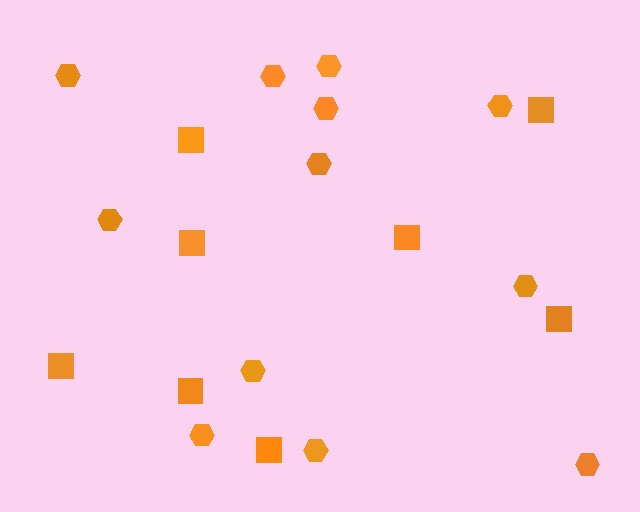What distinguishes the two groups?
There are 2 groups: one group of hexagons (12) and one group of squares (8).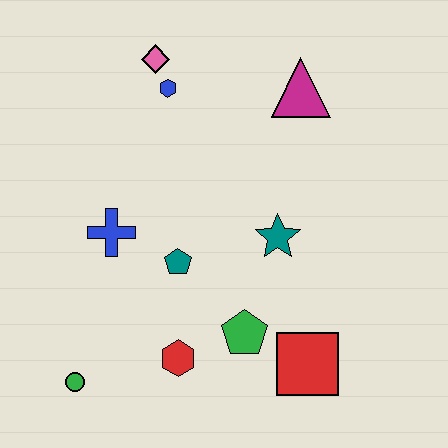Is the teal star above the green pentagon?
Yes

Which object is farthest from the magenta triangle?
The green circle is farthest from the magenta triangle.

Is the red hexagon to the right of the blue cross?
Yes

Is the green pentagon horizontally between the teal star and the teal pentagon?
Yes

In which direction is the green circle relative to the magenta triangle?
The green circle is below the magenta triangle.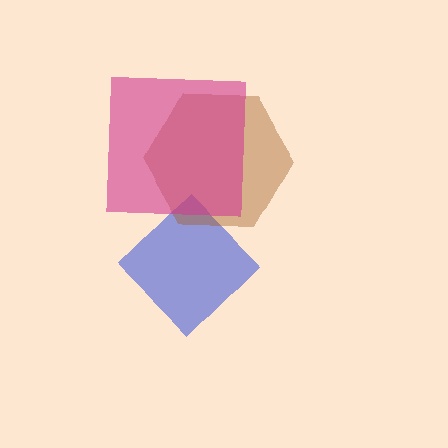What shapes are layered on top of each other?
The layered shapes are: a blue diamond, a brown hexagon, a magenta square.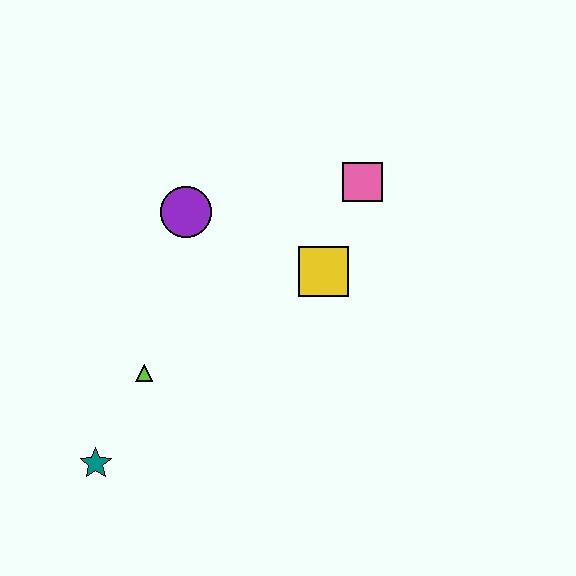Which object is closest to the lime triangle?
The teal star is closest to the lime triangle.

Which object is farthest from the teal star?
The pink square is farthest from the teal star.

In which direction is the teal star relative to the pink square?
The teal star is below the pink square.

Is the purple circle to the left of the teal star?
No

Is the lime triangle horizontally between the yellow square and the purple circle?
No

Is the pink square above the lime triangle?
Yes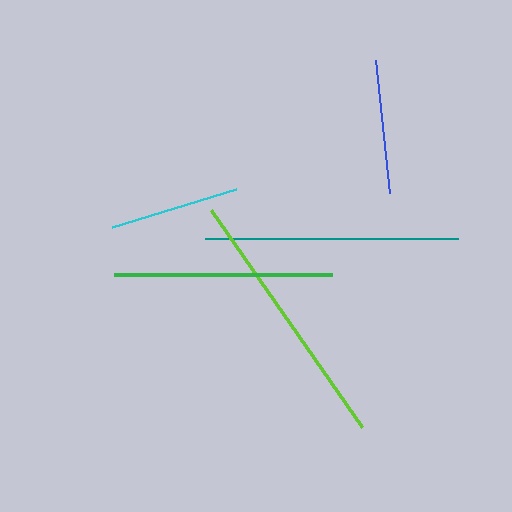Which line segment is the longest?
The lime line is the longest at approximately 264 pixels.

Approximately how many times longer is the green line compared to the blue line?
The green line is approximately 1.6 times the length of the blue line.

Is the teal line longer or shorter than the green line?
The teal line is longer than the green line.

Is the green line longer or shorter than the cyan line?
The green line is longer than the cyan line.